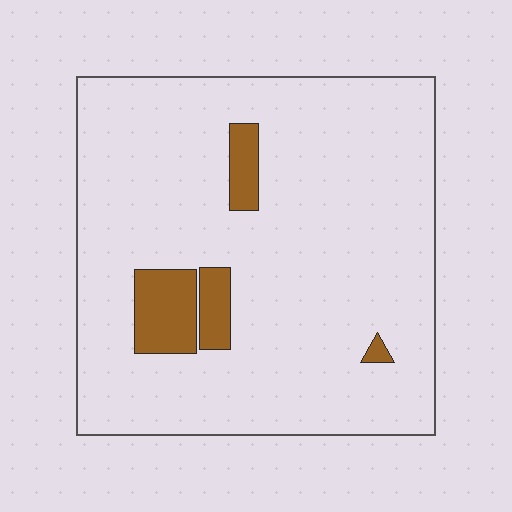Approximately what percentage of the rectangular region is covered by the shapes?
Approximately 10%.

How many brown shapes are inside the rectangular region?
4.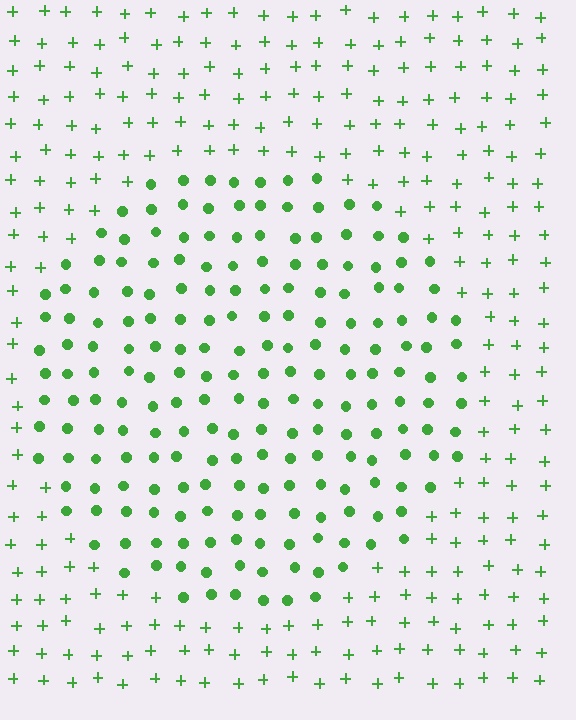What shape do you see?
I see a circle.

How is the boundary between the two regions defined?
The boundary is defined by a change in element shape: circles inside vs. plus signs outside. All elements share the same color and spacing.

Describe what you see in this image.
The image is filled with small green elements arranged in a uniform grid. A circle-shaped region contains circles, while the surrounding area contains plus signs. The boundary is defined purely by the change in element shape.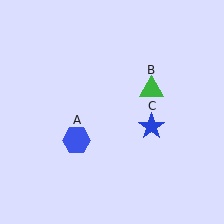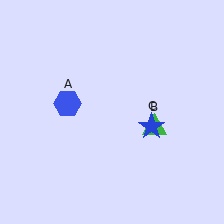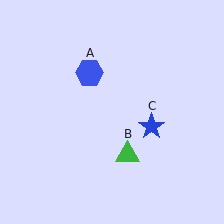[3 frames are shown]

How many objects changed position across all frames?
2 objects changed position: blue hexagon (object A), green triangle (object B).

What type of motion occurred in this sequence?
The blue hexagon (object A), green triangle (object B) rotated clockwise around the center of the scene.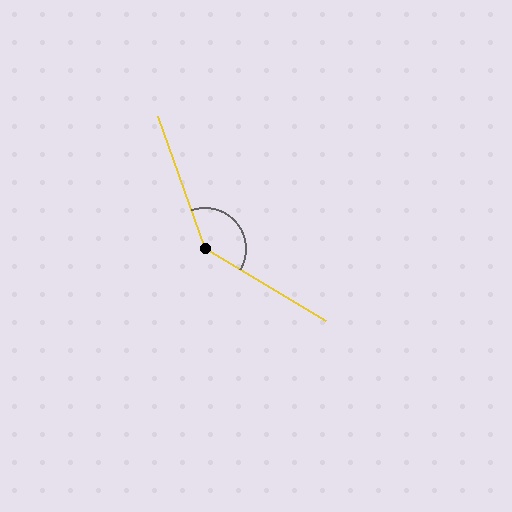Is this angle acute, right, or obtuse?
It is obtuse.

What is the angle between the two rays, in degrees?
Approximately 140 degrees.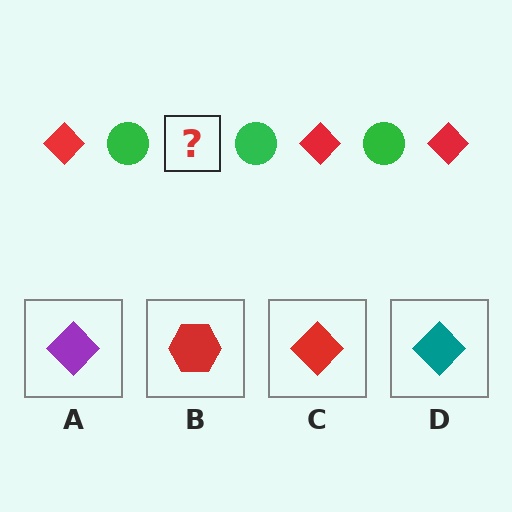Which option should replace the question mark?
Option C.